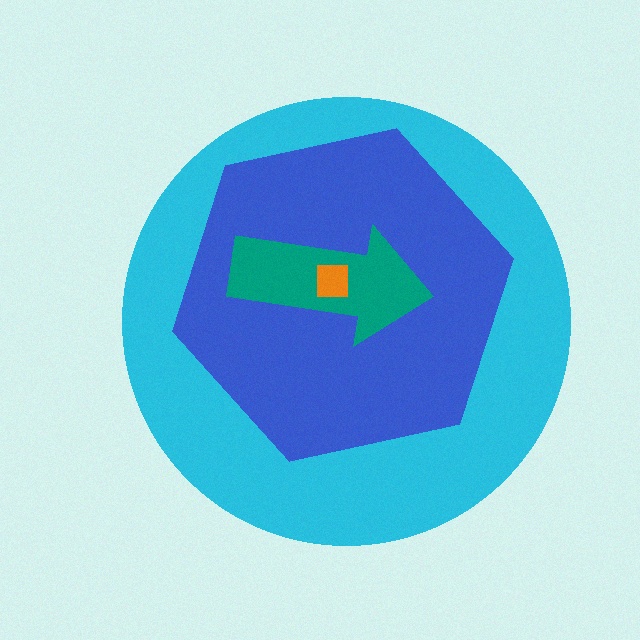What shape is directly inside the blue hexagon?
The teal arrow.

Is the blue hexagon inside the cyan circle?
Yes.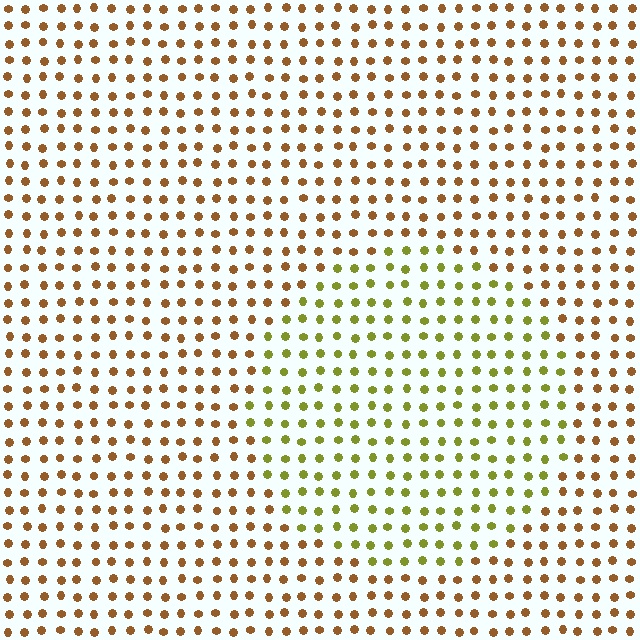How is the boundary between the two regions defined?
The boundary is defined purely by a slight shift in hue (about 44 degrees). Spacing, size, and orientation are identical on both sides.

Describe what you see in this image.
The image is filled with small brown elements in a uniform arrangement. A circle-shaped region is visible where the elements are tinted to a slightly different hue, forming a subtle color boundary.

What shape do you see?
I see a circle.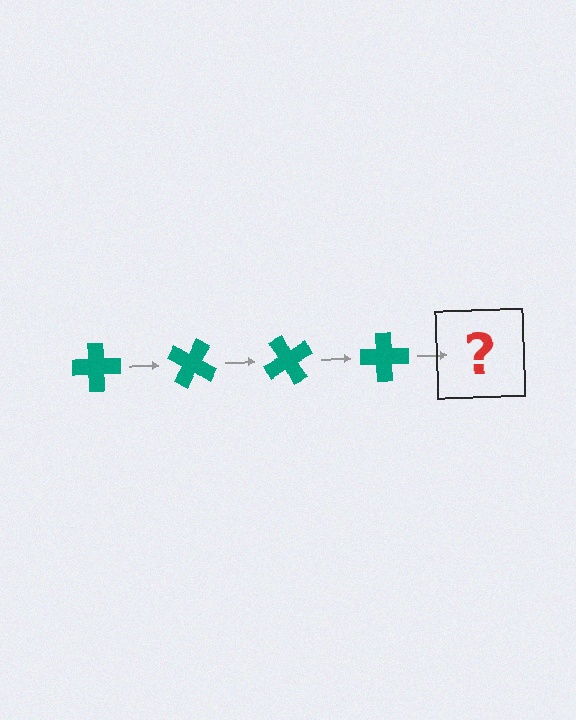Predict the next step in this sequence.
The next step is a teal cross rotated 120 degrees.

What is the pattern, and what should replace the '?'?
The pattern is that the cross rotates 30 degrees each step. The '?' should be a teal cross rotated 120 degrees.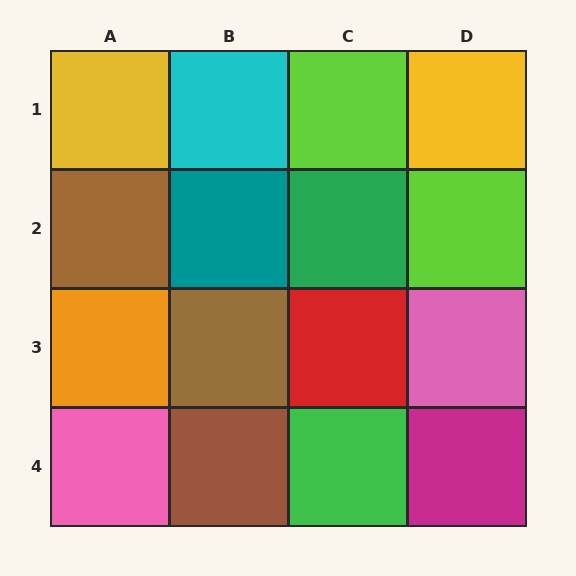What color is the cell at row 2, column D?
Lime.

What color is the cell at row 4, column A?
Pink.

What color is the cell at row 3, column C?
Red.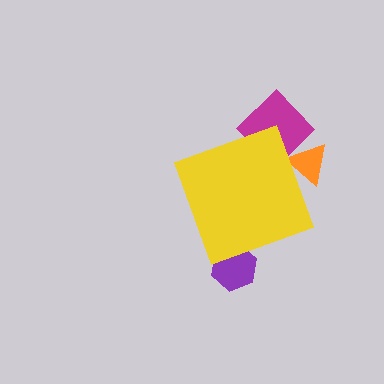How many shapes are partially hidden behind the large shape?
3 shapes are partially hidden.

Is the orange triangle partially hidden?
Yes, the orange triangle is partially hidden behind the yellow diamond.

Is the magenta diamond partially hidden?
Yes, the magenta diamond is partially hidden behind the yellow diamond.